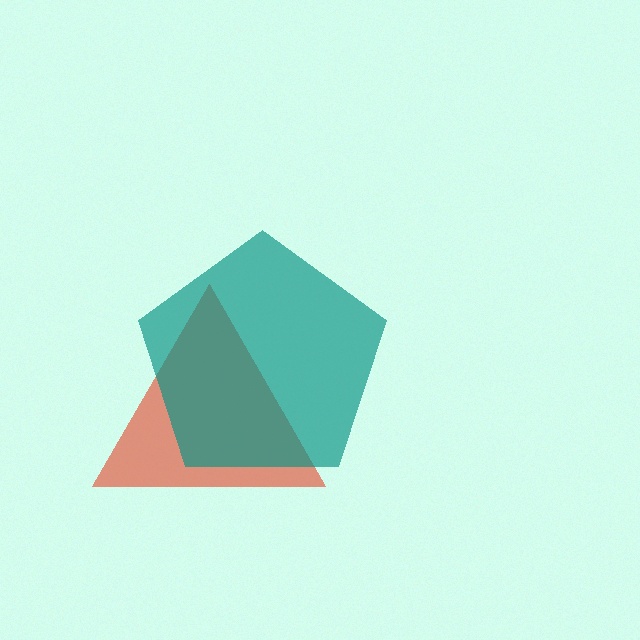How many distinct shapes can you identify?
There are 2 distinct shapes: a red triangle, a teal pentagon.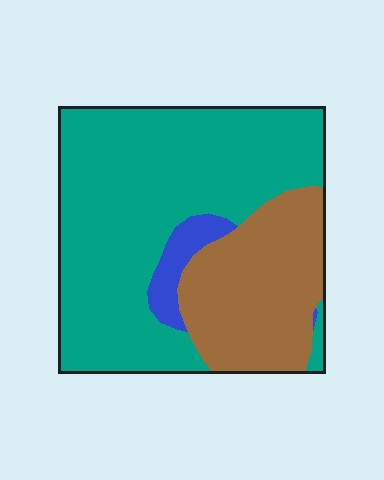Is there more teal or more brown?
Teal.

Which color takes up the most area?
Teal, at roughly 65%.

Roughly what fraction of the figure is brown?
Brown takes up between a quarter and a half of the figure.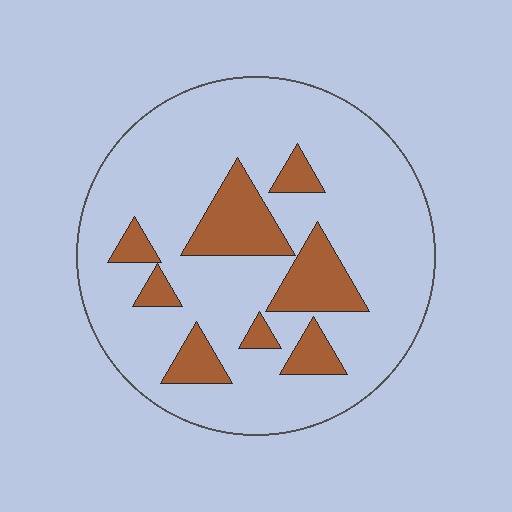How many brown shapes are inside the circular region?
8.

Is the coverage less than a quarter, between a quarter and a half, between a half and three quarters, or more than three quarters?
Less than a quarter.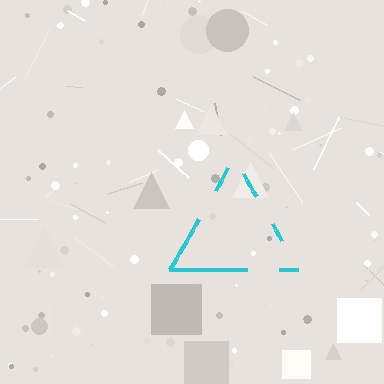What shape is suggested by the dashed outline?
The dashed outline suggests a triangle.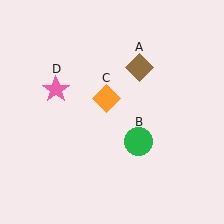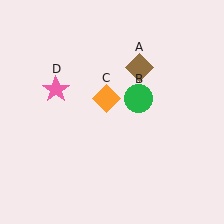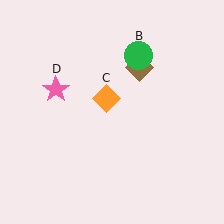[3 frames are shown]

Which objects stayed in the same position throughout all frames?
Brown diamond (object A) and orange diamond (object C) and pink star (object D) remained stationary.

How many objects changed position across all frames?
1 object changed position: green circle (object B).